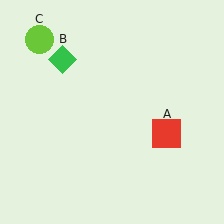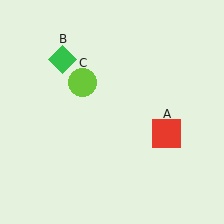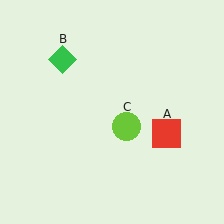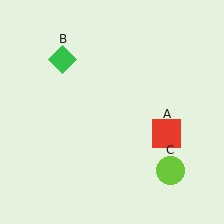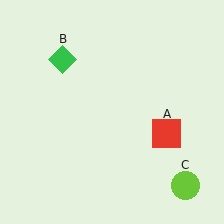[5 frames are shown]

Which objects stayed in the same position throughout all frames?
Red square (object A) and green diamond (object B) remained stationary.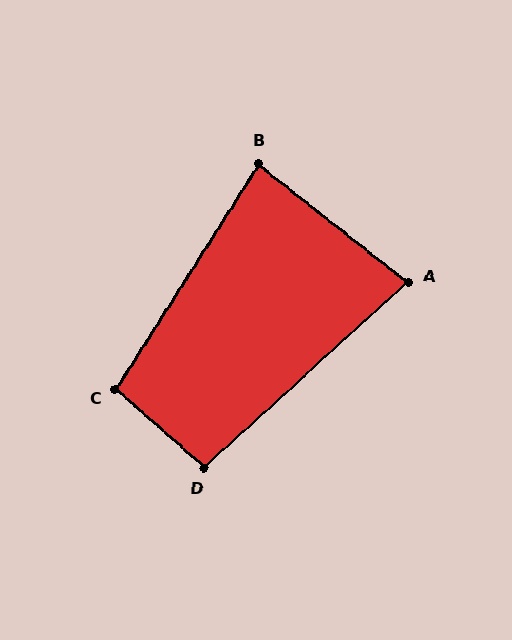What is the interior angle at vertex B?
Approximately 84 degrees (acute).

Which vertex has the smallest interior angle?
A, at approximately 81 degrees.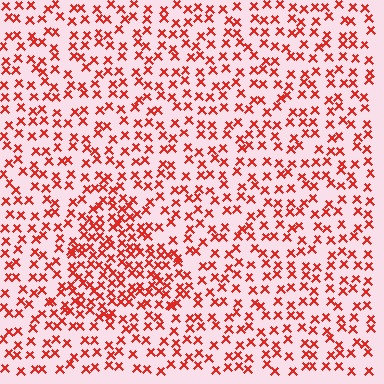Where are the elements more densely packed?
The elements are more densely packed inside the triangle boundary.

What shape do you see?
I see a triangle.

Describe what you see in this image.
The image contains small red elements arranged at two different densities. A triangle-shaped region is visible where the elements are more densely packed than the surrounding area.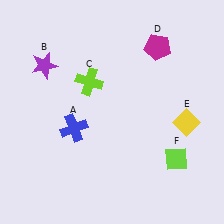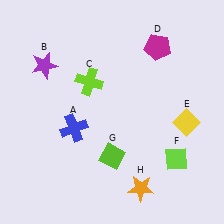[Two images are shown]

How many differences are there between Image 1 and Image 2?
There are 2 differences between the two images.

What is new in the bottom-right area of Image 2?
An orange star (H) was added in the bottom-right area of Image 2.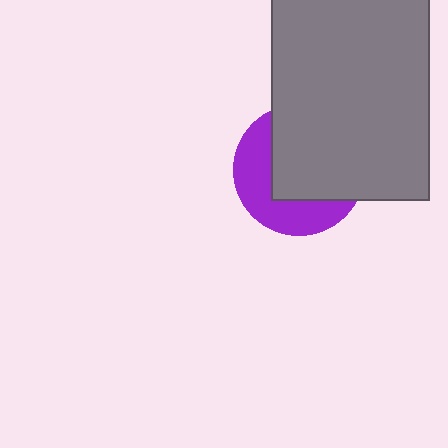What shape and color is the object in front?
The object in front is a gray rectangle.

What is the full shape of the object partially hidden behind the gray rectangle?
The partially hidden object is a purple circle.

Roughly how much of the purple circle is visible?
A small part of it is visible (roughly 41%).